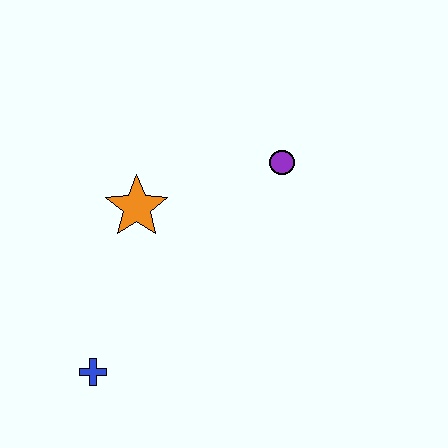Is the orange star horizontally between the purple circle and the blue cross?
Yes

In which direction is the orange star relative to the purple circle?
The orange star is to the left of the purple circle.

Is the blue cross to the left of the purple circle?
Yes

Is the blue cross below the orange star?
Yes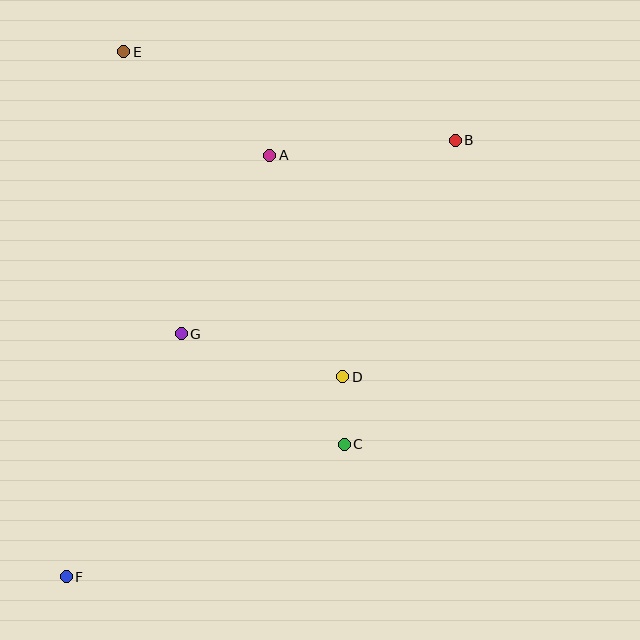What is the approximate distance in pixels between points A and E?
The distance between A and E is approximately 179 pixels.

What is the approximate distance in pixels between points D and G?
The distance between D and G is approximately 167 pixels.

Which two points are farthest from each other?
Points B and F are farthest from each other.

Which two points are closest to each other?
Points C and D are closest to each other.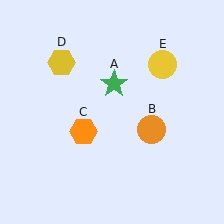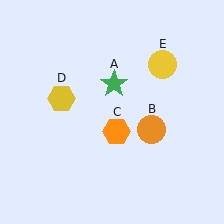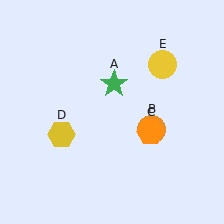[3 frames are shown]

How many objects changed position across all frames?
2 objects changed position: orange hexagon (object C), yellow hexagon (object D).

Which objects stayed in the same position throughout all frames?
Green star (object A) and orange circle (object B) and yellow circle (object E) remained stationary.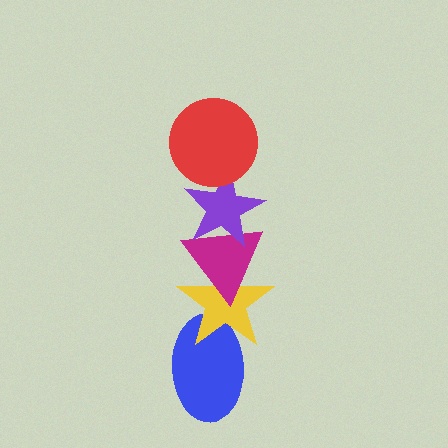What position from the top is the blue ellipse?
The blue ellipse is 5th from the top.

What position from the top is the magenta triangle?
The magenta triangle is 3rd from the top.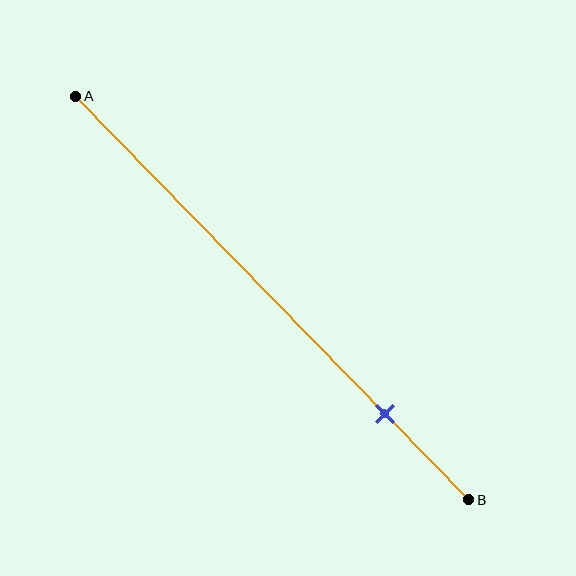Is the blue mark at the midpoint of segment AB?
No, the mark is at about 80% from A, not at the 50% midpoint.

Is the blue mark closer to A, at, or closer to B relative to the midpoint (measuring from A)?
The blue mark is closer to point B than the midpoint of segment AB.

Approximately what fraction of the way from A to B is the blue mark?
The blue mark is approximately 80% of the way from A to B.